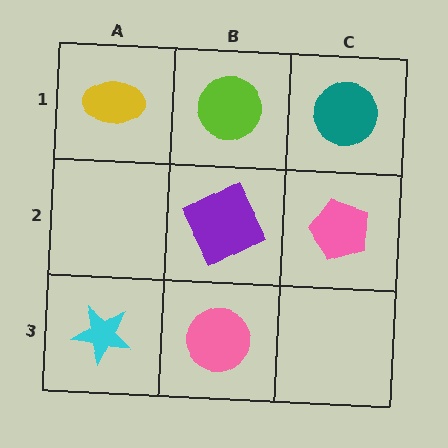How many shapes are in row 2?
2 shapes.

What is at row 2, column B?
A purple square.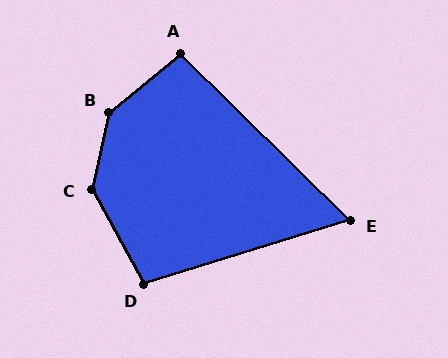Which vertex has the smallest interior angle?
E, at approximately 62 degrees.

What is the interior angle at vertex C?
Approximately 139 degrees (obtuse).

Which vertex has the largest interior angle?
B, at approximately 142 degrees.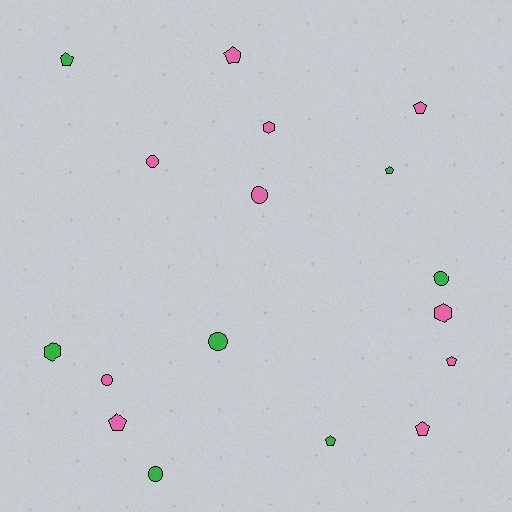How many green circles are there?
There are 3 green circles.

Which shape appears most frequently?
Pentagon, with 8 objects.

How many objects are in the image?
There are 17 objects.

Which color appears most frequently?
Pink, with 10 objects.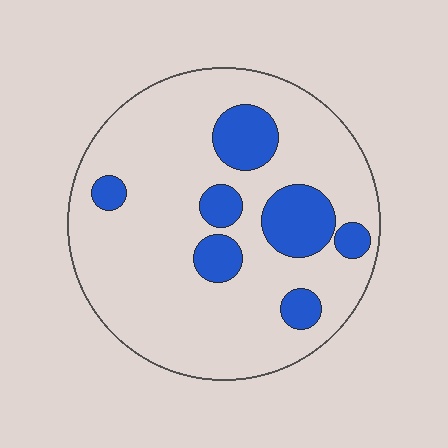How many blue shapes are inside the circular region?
7.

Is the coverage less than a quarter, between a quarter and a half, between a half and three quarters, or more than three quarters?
Less than a quarter.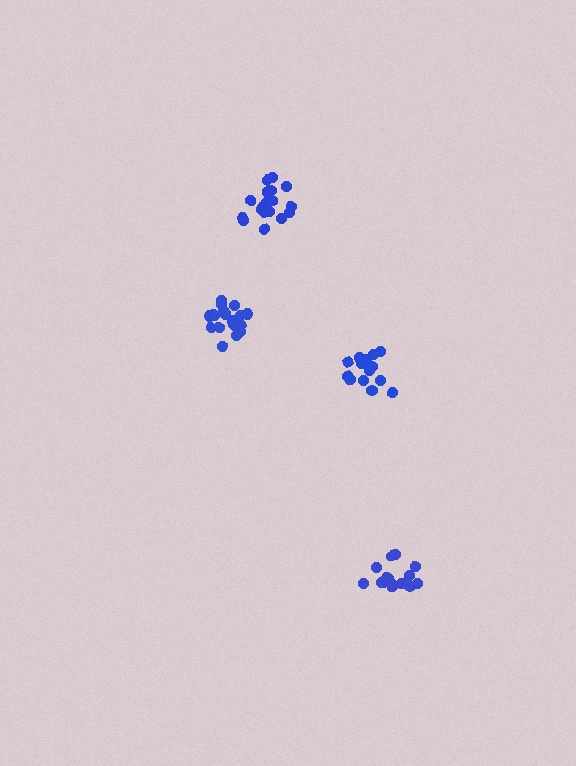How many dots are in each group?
Group 1: 21 dots, Group 2: 17 dots, Group 3: 20 dots, Group 4: 15 dots (73 total).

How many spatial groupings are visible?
There are 4 spatial groupings.